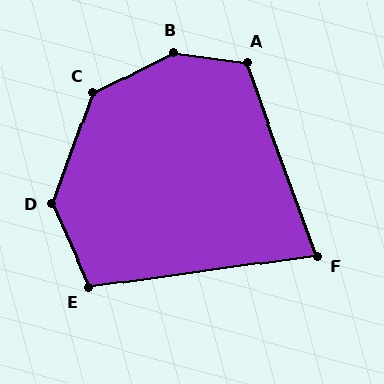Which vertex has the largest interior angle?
B, at approximately 146 degrees.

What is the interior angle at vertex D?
Approximately 136 degrees (obtuse).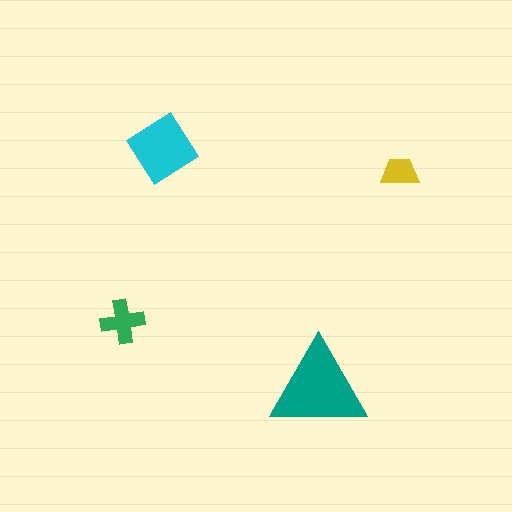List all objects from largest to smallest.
The teal triangle, the cyan diamond, the green cross, the yellow trapezoid.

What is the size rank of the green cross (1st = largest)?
3rd.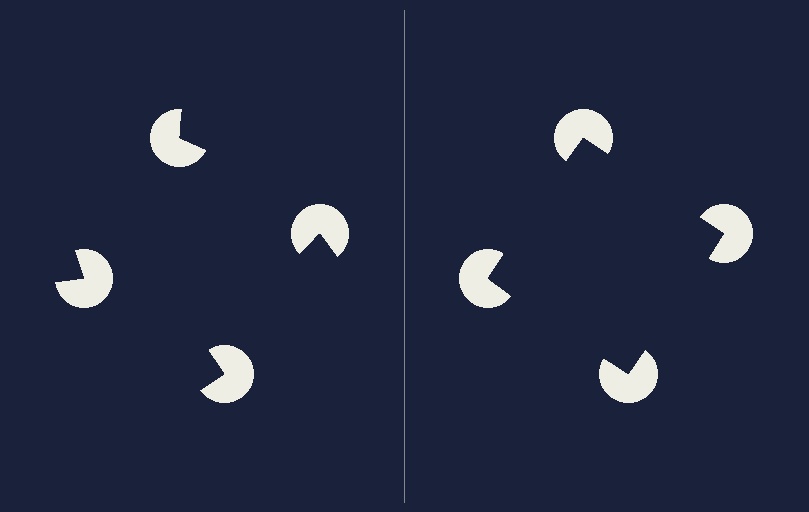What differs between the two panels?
The pac-man discs are positioned identically on both sides; only the wedge orientations differ. On the right they align to a square; on the left they are misaligned.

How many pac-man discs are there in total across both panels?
8 — 4 on each side.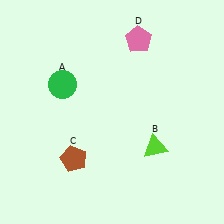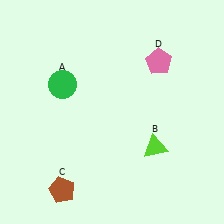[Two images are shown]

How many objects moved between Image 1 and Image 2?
2 objects moved between the two images.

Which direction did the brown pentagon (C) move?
The brown pentagon (C) moved down.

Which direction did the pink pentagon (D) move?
The pink pentagon (D) moved down.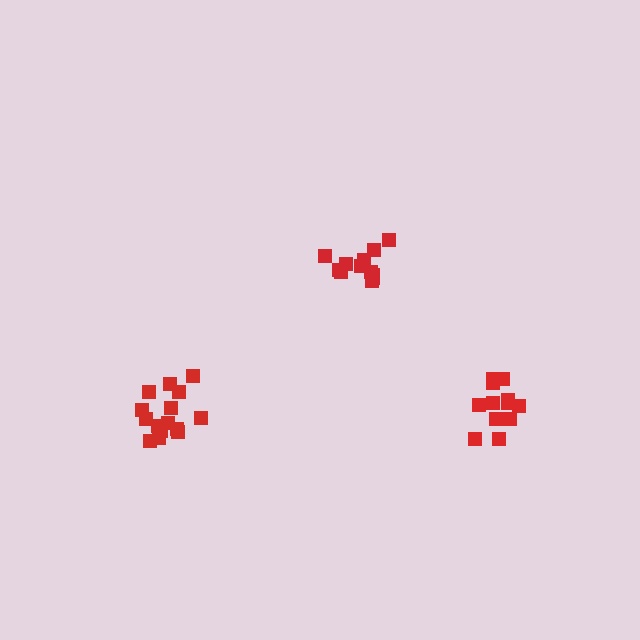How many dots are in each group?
Group 1: 16 dots, Group 2: 12 dots, Group 3: 12 dots (40 total).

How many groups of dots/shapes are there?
There are 3 groups.